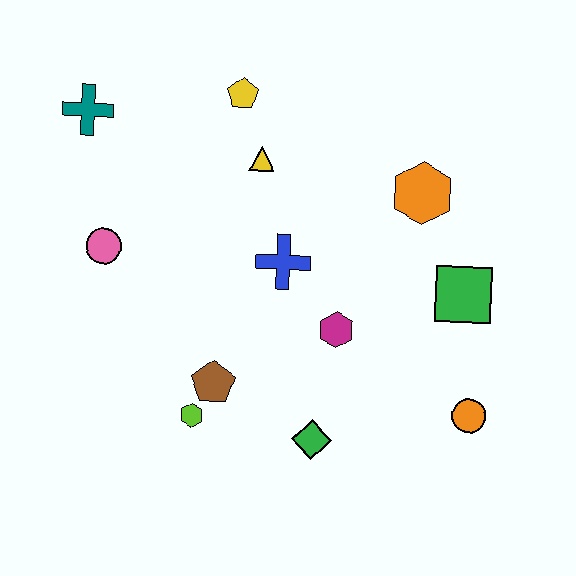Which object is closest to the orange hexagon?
The green square is closest to the orange hexagon.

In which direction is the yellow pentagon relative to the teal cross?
The yellow pentagon is to the right of the teal cross.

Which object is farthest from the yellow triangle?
The orange circle is farthest from the yellow triangle.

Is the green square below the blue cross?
Yes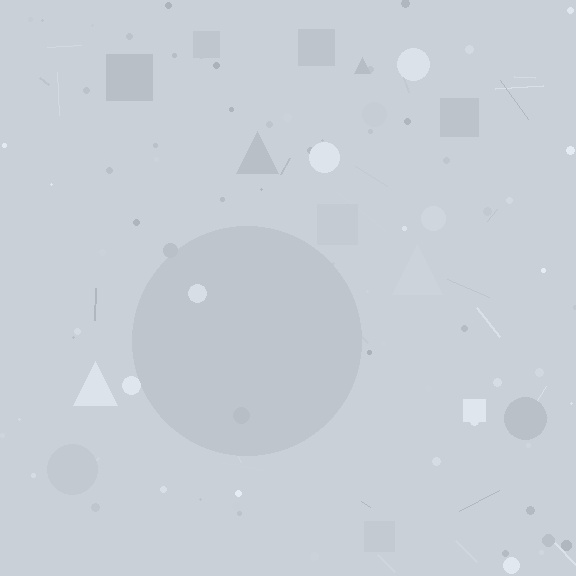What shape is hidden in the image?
A circle is hidden in the image.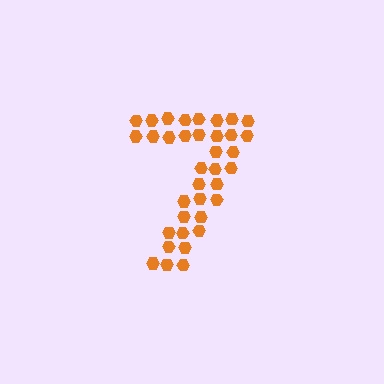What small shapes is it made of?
It is made of small hexagons.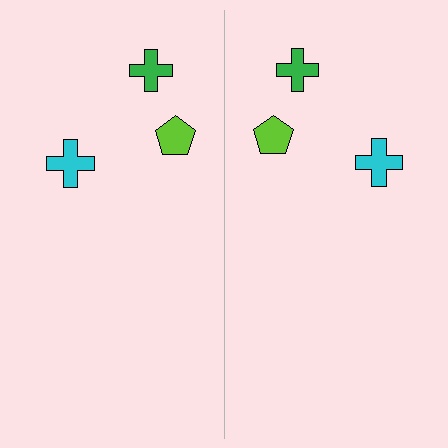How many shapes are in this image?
There are 6 shapes in this image.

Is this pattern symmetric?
Yes, this pattern has bilateral (reflection) symmetry.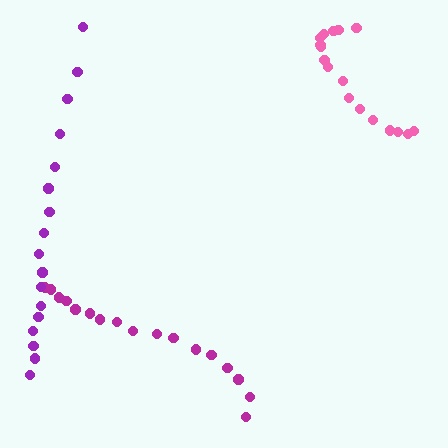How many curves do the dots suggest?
There are 3 distinct paths.